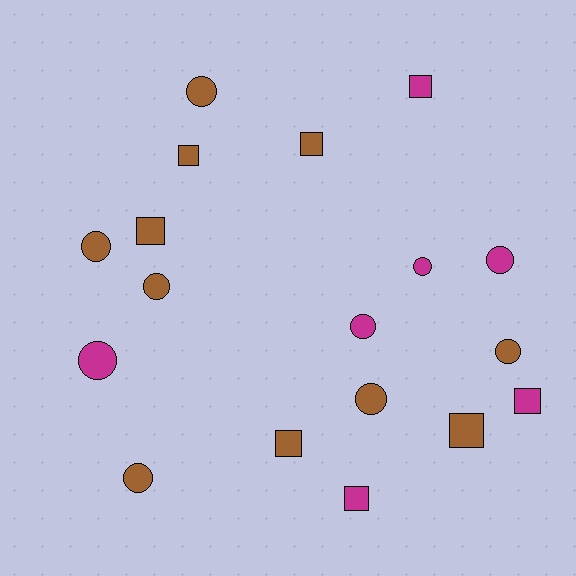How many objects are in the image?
There are 18 objects.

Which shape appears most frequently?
Circle, with 10 objects.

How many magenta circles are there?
There are 4 magenta circles.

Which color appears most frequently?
Brown, with 11 objects.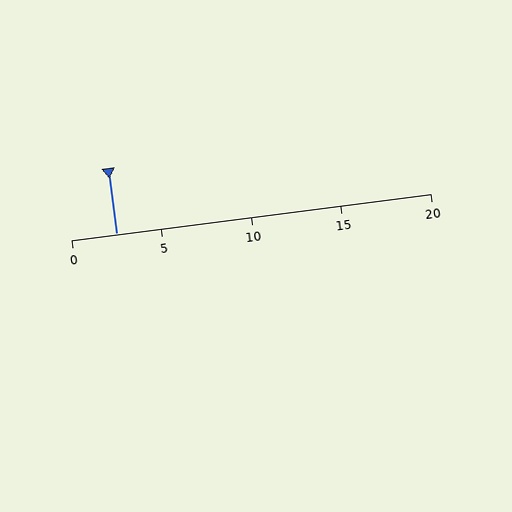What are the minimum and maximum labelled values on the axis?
The axis runs from 0 to 20.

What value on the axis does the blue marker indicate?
The marker indicates approximately 2.5.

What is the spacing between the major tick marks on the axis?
The major ticks are spaced 5 apart.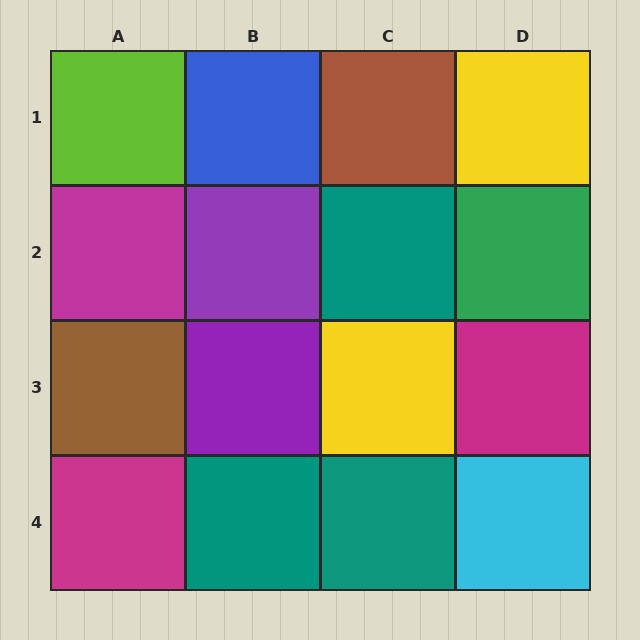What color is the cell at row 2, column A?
Magenta.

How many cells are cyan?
1 cell is cyan.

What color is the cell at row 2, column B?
Purple.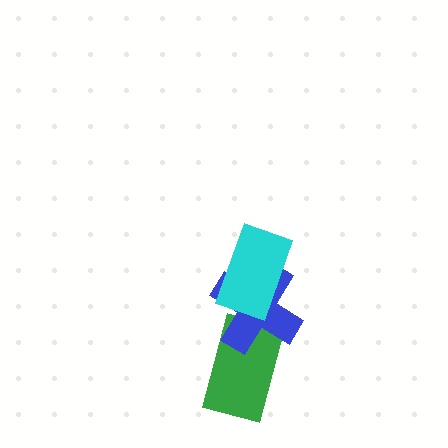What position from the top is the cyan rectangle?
The cyan rectangle is 1st from the top.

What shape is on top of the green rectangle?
The blue cross is on top of the green rectangle.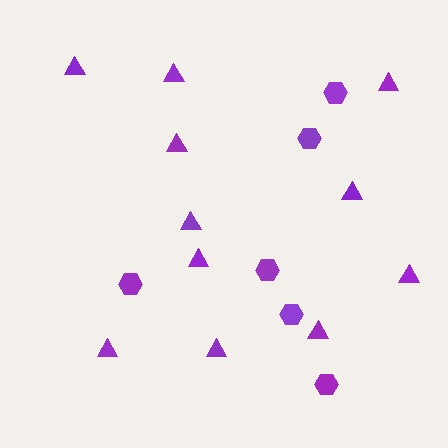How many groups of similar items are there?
There are 2 groups: one group of triangles (11) and one group of hexagons (6).